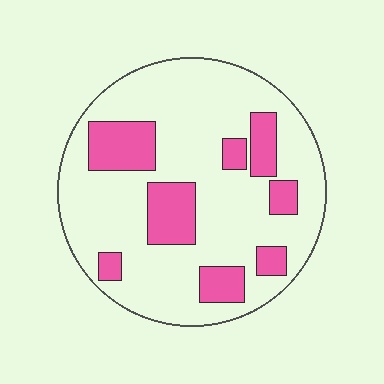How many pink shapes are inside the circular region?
8.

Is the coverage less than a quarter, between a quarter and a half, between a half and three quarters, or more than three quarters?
Less than a quarter.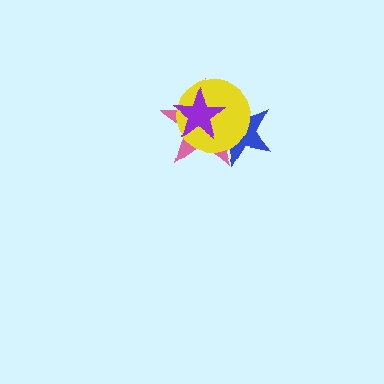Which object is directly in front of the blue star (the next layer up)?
The pink star is directly in front of the blue star.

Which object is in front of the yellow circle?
The purple star is in front of the yellow circle.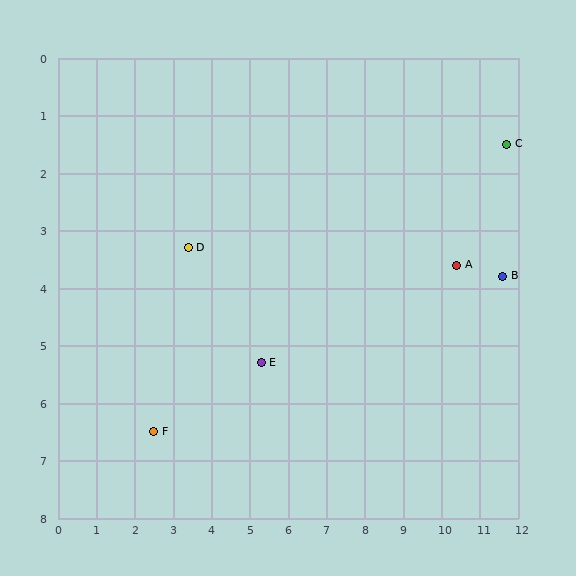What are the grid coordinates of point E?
Point E is at approximately (5.3, 5.3).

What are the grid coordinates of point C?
Point C is at approximately (11.7, 1.5).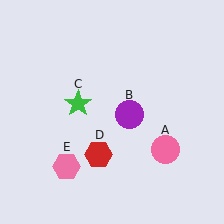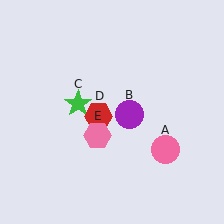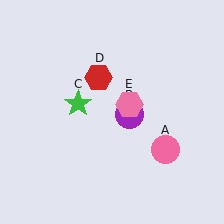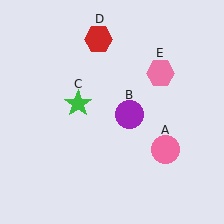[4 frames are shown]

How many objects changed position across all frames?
2 objects changed position: red hexagon (object D), pink hexagon (object E).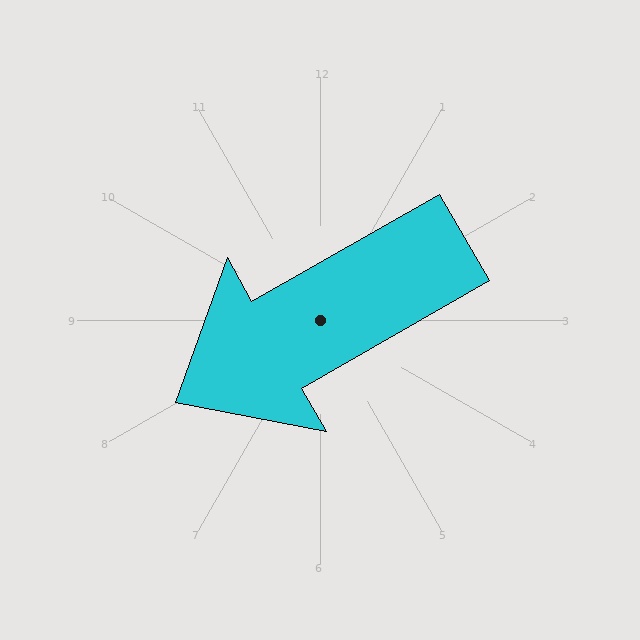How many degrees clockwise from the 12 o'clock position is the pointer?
Approximately 240 degrees.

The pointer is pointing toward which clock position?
Roughly 8 o'clock.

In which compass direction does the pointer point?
Southwest.